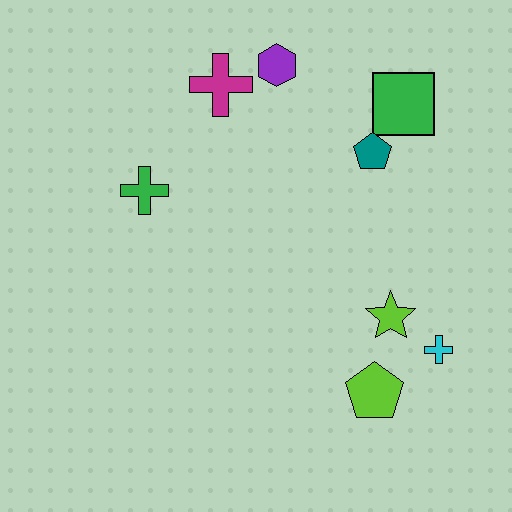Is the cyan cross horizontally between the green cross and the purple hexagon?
No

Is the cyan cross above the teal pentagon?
No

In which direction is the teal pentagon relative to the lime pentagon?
The teal pentagon is above the lime pentagon.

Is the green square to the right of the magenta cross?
Yes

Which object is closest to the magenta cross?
The purple hexagon is closest to the magenta cross.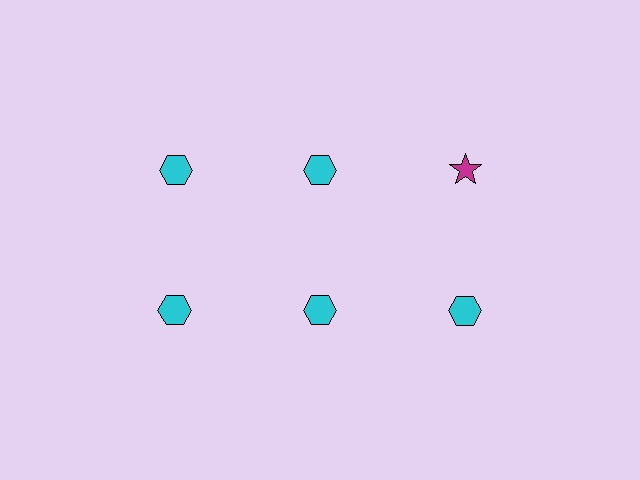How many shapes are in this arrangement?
There are 6 shapes arranged in a grid pattern.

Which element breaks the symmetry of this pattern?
The magenta star in the top row, center column breaks the symmetry. All other shapes are cyan hexagons.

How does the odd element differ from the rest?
It differs in both color (magenta instead of cyan) and shape (star instead of hexagon).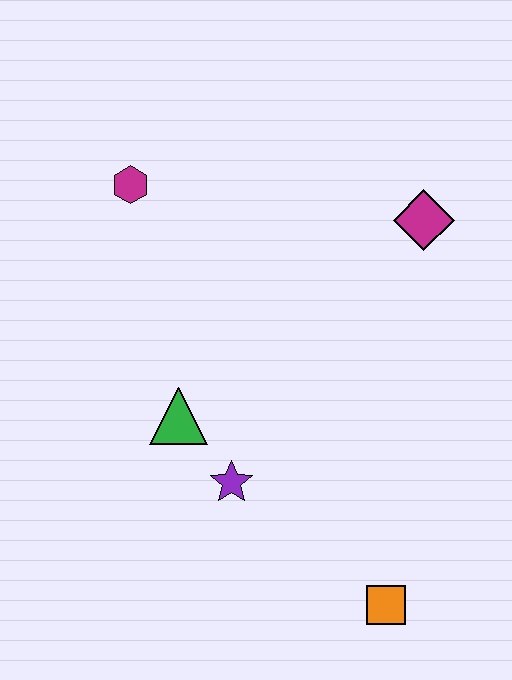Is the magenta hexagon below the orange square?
No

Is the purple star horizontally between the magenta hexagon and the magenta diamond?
Yes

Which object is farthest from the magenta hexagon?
The orange square is farthest from the magenta hexagon.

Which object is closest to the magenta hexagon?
The green triangle is closest to the magenta hexagon.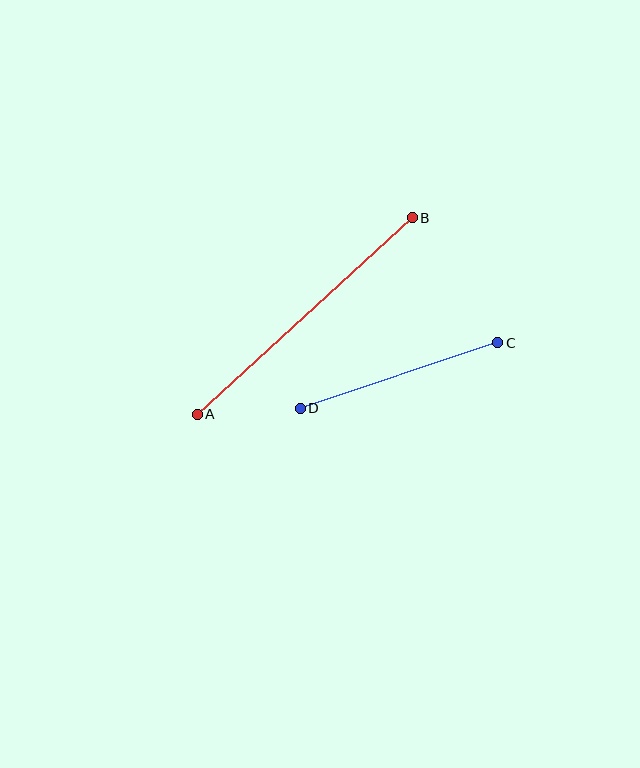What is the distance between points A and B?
The distance is approximately 291 pixels.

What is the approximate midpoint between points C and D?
The midpoint is at approximately (399, 375) pixels.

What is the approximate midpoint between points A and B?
The midpoint is at approximately (305, 316) pixels.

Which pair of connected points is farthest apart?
Points A and B are farthest apart.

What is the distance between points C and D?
The distance is approximately 208 pixels.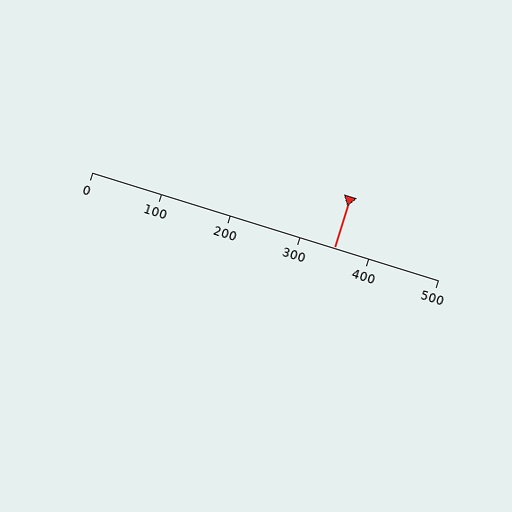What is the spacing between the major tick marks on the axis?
The major ticks are spaced 100 apart.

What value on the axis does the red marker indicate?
The marker indicates approximately 350.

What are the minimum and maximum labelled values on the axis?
The axis runs from 0 to 500.